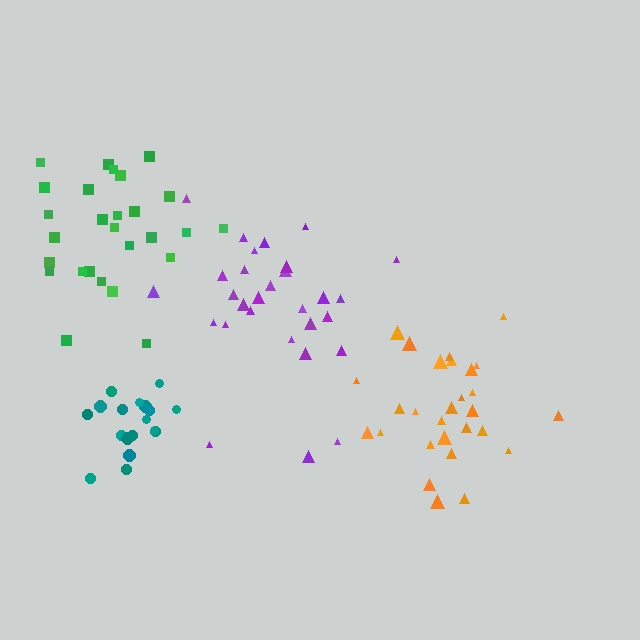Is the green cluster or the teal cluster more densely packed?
Teal.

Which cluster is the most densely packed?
Teal.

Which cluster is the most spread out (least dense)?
Purple.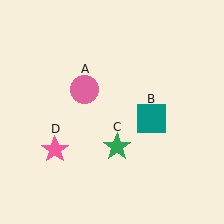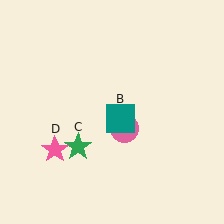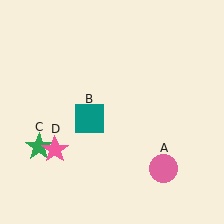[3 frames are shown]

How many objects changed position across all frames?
3 objects changed position: pink circle (object A), teal square (object B), green star (object C).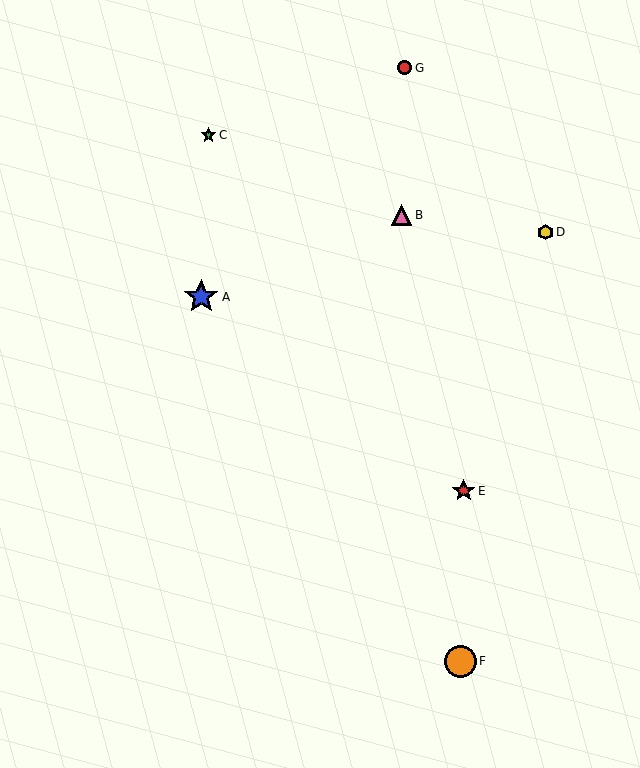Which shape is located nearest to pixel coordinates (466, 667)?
The orange circle (labeled F) at (460, 661) is nearest to that location.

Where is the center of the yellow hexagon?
The center of the yellow hexagon is at (545, 232).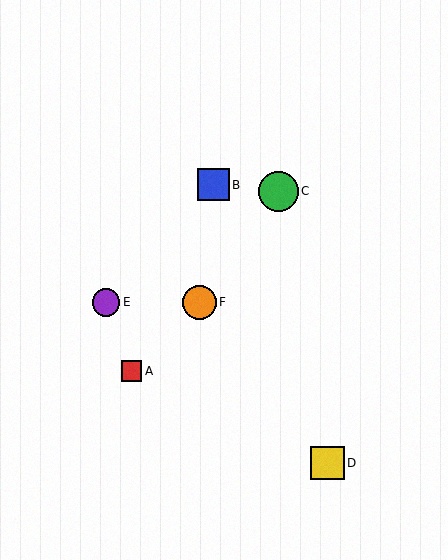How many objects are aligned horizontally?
2 objects (E, F) are aligned horizontally.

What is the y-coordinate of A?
Object A is at y≈371.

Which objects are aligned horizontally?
Objects E, F are aligned horizontally.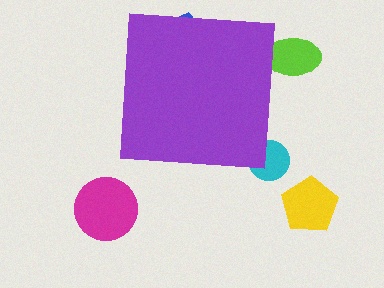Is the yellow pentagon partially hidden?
No, the yellow pentagon is fully visible.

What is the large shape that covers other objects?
A purple square.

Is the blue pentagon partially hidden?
Yes, the blue pentagon is partially hidden behind the purple square.